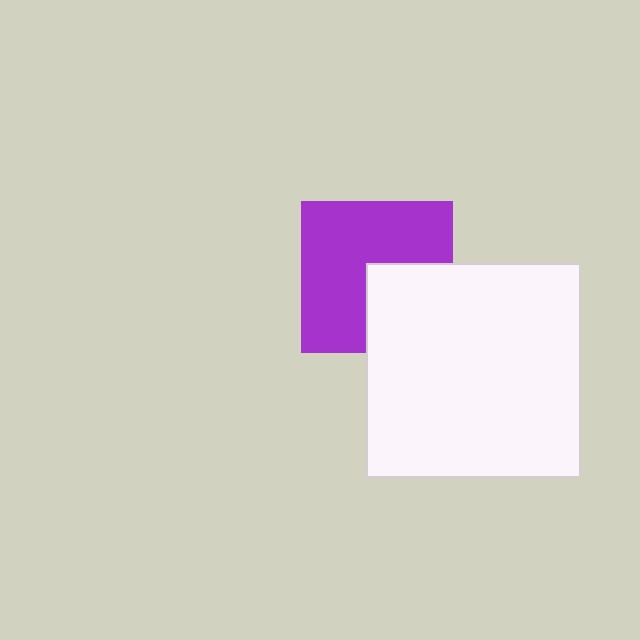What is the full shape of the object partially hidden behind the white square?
The partially hidden object is a purple square.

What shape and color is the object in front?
The object in front is a white square.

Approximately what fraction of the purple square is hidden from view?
Roughly 34% of the purple square is hidden behind the white square.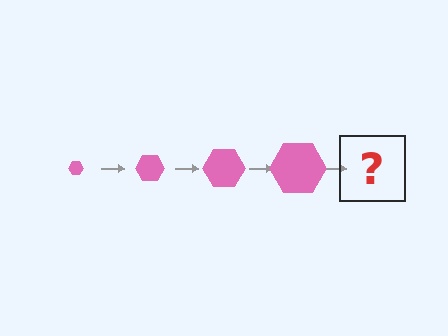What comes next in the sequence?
The next element should be a pink hexagon, larger than the previous one.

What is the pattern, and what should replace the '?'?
The pattern is that the hexagon gets progressively larger each step. The '?' should be a pink hexagon, larger than the previous one.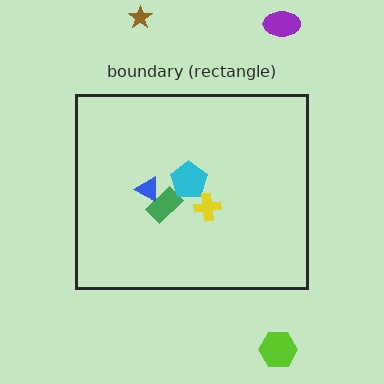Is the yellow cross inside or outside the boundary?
Inside.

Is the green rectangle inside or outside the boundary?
Inside.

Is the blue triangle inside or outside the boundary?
Inside.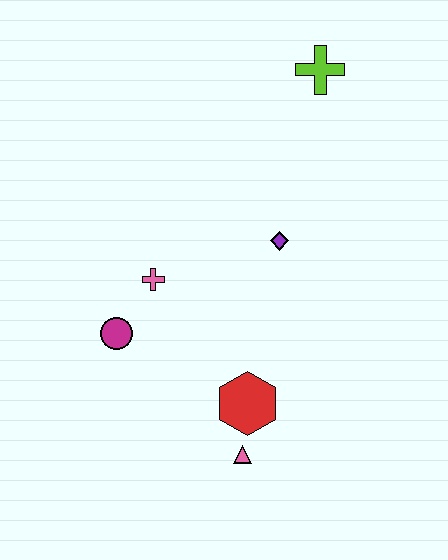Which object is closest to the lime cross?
The purple diamond is closest to the lime cross.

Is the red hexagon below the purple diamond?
Yes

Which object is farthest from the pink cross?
The lime cross is farthest from the pink cross.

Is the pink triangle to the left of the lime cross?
Yes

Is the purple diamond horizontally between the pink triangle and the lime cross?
Yes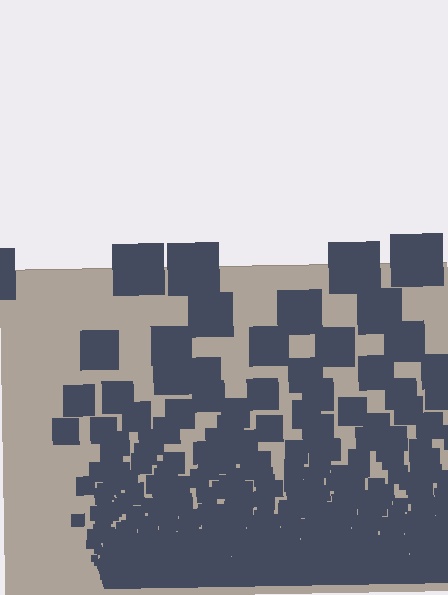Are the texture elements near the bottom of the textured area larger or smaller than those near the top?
Smaller. The gradient is inverted — elements near the bottom are smaller and denser.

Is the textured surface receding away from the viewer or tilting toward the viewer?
The surface appears to tilt toward the viewer. Texture elements get larger and sparser toward the top.